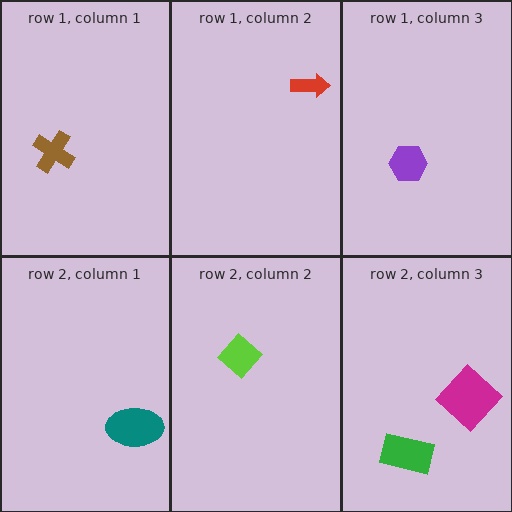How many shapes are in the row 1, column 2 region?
1.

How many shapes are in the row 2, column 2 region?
1.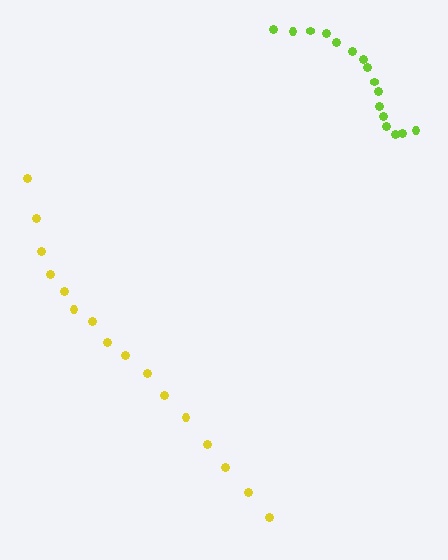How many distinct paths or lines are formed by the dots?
There are 2 distinct paths.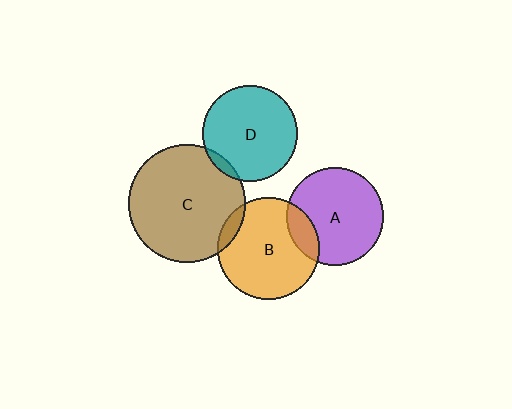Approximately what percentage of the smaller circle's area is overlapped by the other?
Approximately 15%.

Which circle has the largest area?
Circle C (brown).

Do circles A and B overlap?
Yes.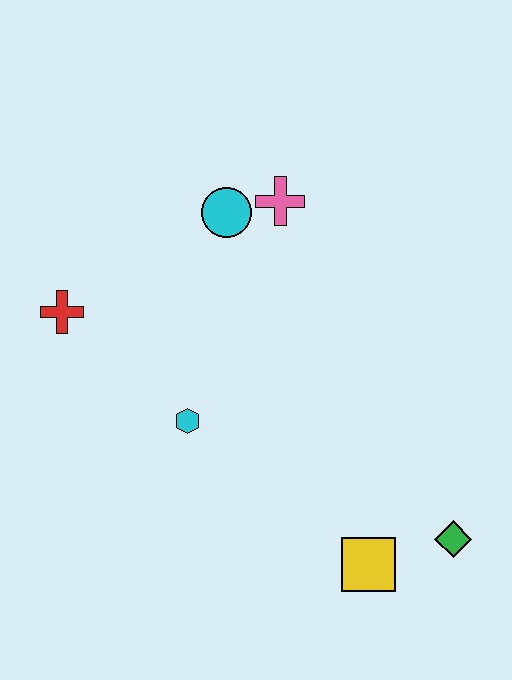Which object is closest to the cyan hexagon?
The red cross is closest to the cyan hexagon.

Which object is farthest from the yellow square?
The red cross is farthest from the yellow square.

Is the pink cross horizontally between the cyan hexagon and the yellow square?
Yes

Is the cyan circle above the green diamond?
Yes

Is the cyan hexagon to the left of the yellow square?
Yes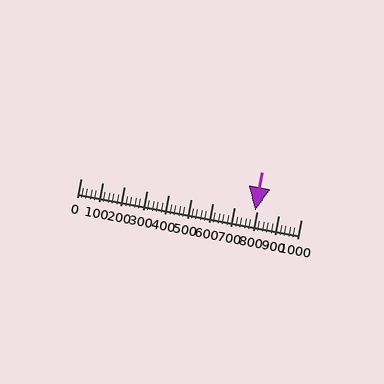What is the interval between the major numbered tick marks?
The major tick marks are spaced 100 units apart.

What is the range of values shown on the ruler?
The ruler shows values from 0 to 1000.